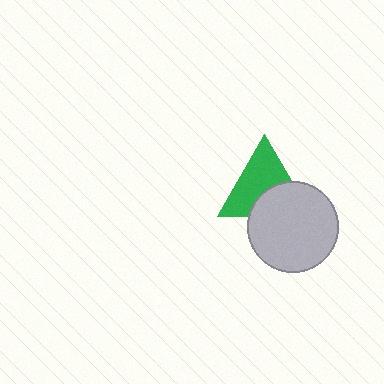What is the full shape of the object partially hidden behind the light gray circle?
The partially hidden object is a green triangle.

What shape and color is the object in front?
The object in front is a light gray circle.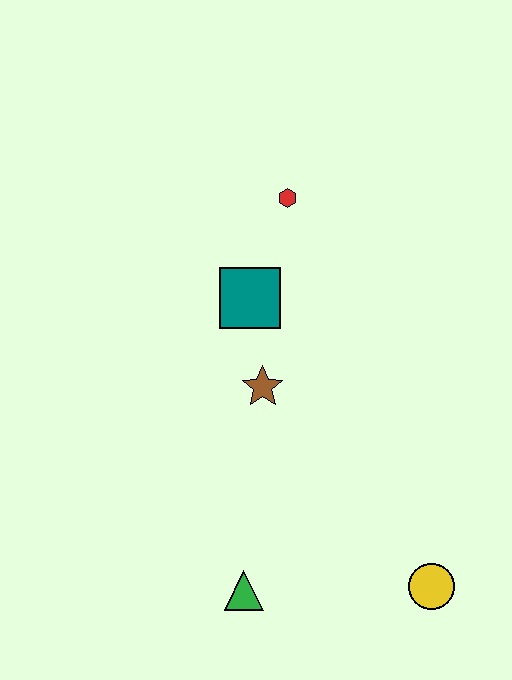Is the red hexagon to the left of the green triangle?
No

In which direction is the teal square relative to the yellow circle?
The teal square is above the yellow circle.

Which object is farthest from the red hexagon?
The yellow circle is farthest from the red hexagon.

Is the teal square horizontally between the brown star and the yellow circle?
No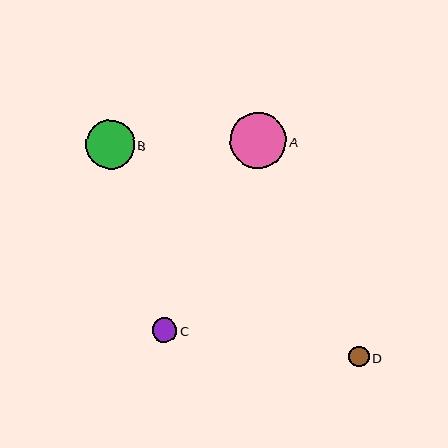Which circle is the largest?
Circle A is the largest with a size of approximately 56 pixels.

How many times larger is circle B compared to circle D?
Circle B is approximately 2.4 times the size of circle D.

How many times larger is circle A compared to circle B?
Circle A is approximately 1.2 times the size of circle B.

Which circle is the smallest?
Circle D is the smallest with a size of approximately 20 pixels.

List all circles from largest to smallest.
From largest to smallest: A, B, C, D.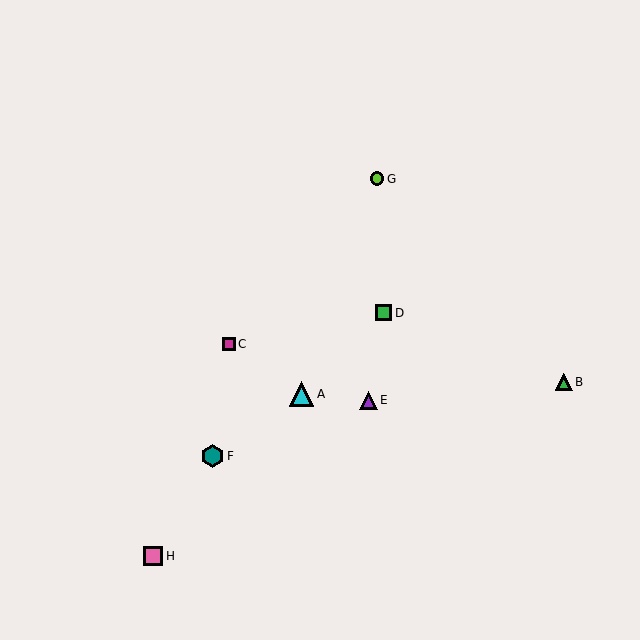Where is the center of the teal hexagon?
The center of the teal hexagon is at (212, 456).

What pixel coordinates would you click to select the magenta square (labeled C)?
Click at (229, 344) to select the magenta square C.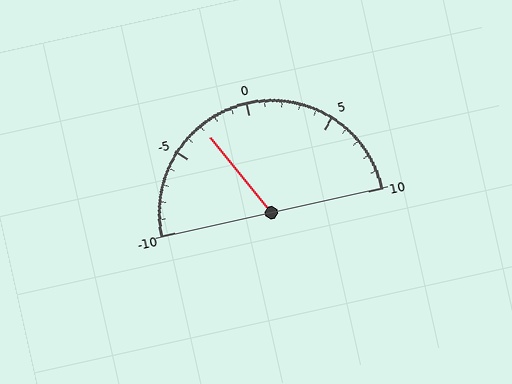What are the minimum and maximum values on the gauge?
The gauge ranges from -10 to 10.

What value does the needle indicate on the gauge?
The needle indicates approximately -3.